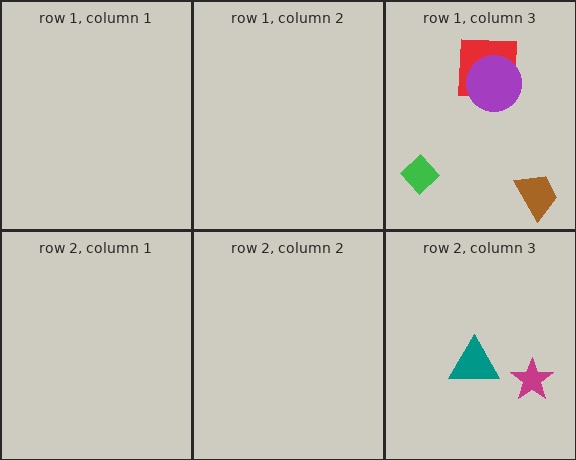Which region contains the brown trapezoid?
The row 1, column 3 region.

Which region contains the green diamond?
The row 1, column 3 region.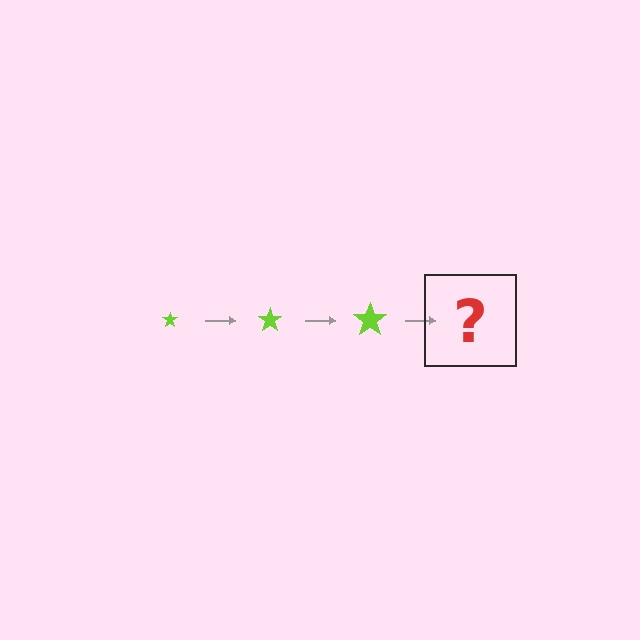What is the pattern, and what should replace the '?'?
The pattern is that the star gets progressively larger each step. The '?' should be a lime star, larger than the previous one.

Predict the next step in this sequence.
The next step is a lime star, larger than the previous one.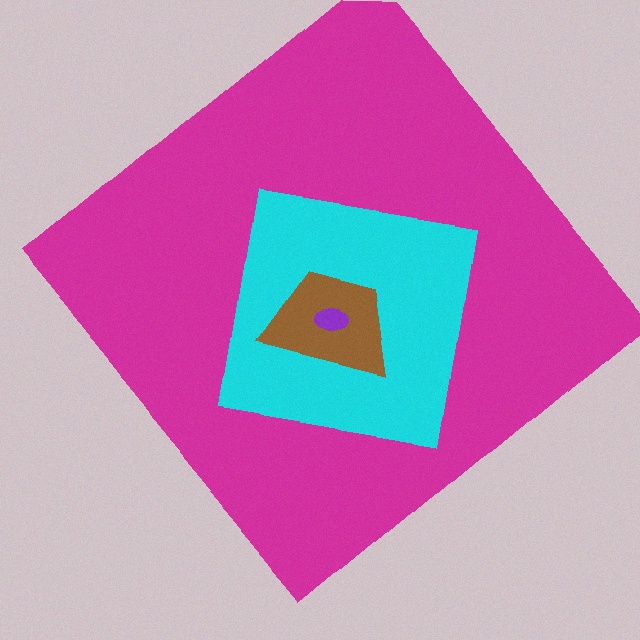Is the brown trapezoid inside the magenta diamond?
Yes.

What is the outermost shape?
The magenta diamond.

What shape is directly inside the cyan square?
The brown trapezoid.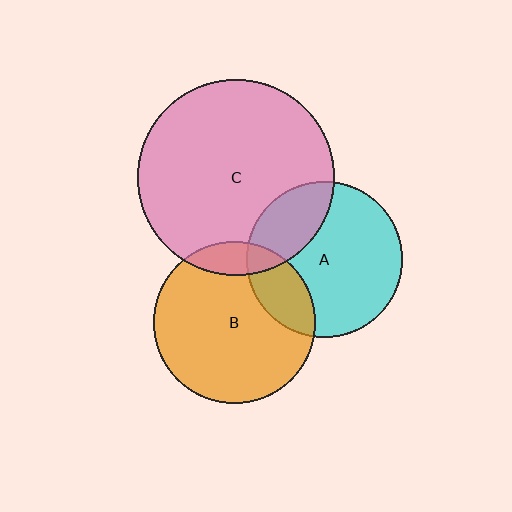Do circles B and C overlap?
Yes.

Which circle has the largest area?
Circle C (pink).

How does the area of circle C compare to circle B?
Approximately 1.5 times.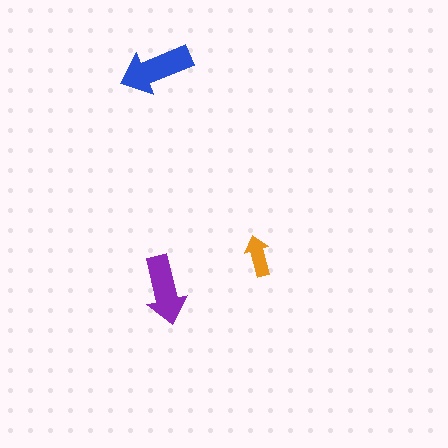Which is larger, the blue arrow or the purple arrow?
The blue one.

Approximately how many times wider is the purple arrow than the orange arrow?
About 1.5 times wider.